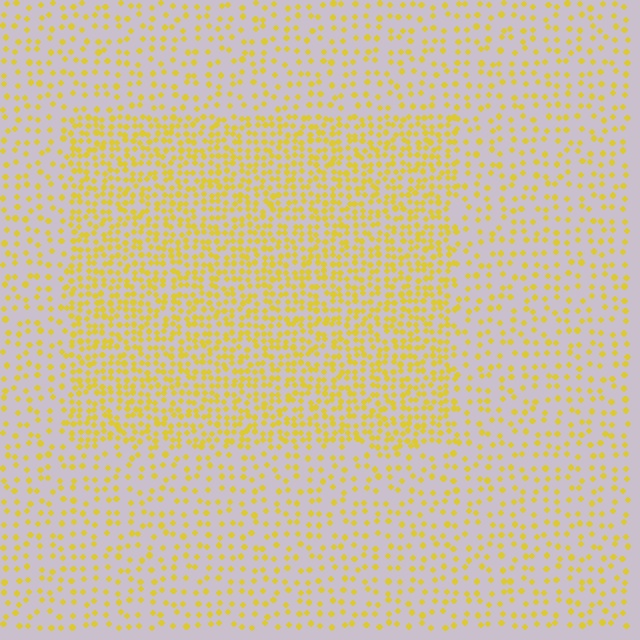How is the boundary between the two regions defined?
The boundary is defined by a change in element density (approximately 2.2x ratio). All elements are the same color, size, and shape.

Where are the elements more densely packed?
The elements are more densely packed inside the rectangle boundary.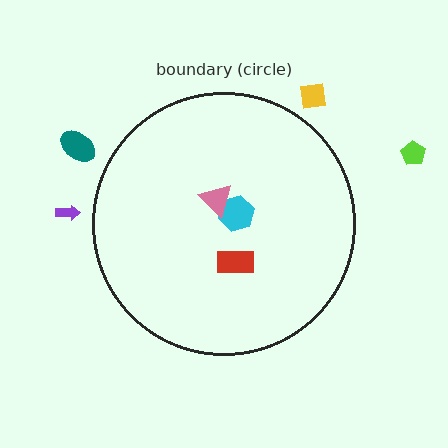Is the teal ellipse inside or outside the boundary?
Outside.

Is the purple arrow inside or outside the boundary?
Outside.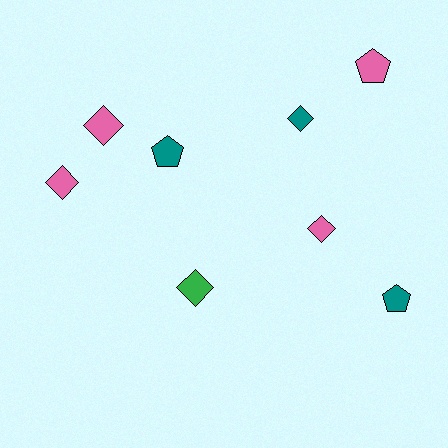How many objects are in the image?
There are 8 objects.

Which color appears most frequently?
Pink, with 4 objects.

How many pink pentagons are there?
There is 1 pink pentagon.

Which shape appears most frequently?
Diamond, with 5 objects.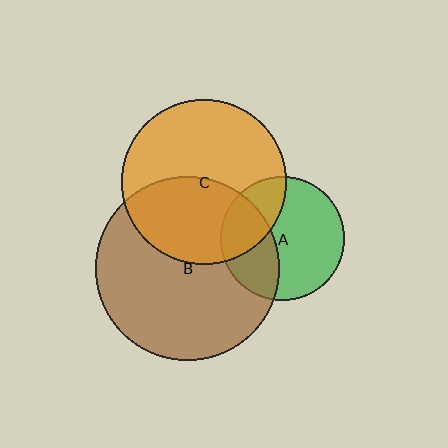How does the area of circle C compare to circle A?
Approximately 1.8 times.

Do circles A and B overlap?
Yes.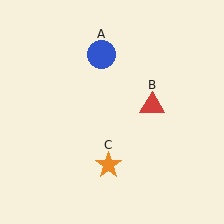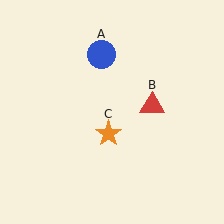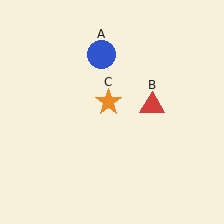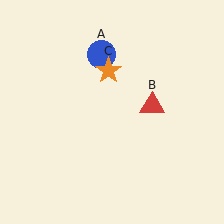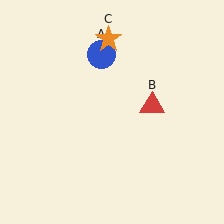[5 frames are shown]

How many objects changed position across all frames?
1 object changed position: orange star (object C).